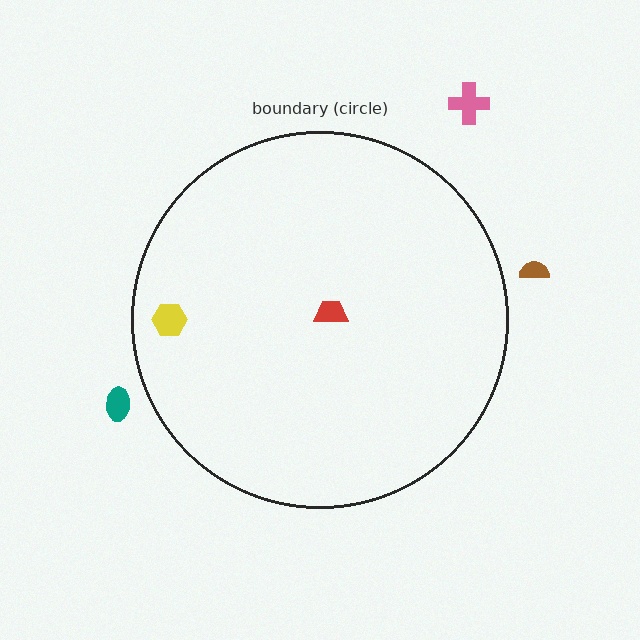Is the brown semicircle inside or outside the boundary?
Outside.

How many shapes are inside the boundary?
2 inside, 3 outside.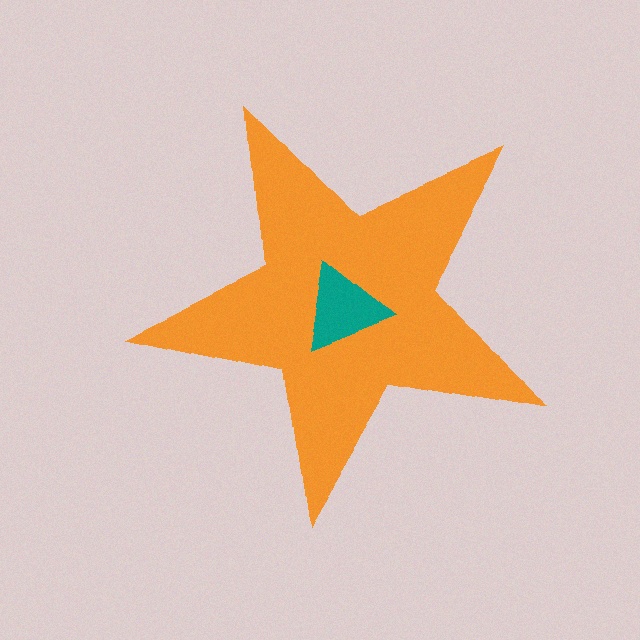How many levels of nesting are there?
2.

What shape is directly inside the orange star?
The teal triangle.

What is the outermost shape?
The orange star.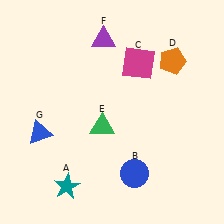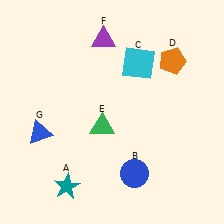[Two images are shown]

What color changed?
The square (C) changed from magenta in Image 1 to cyan in Image 2.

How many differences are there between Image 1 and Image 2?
There is 1 difference between the two images.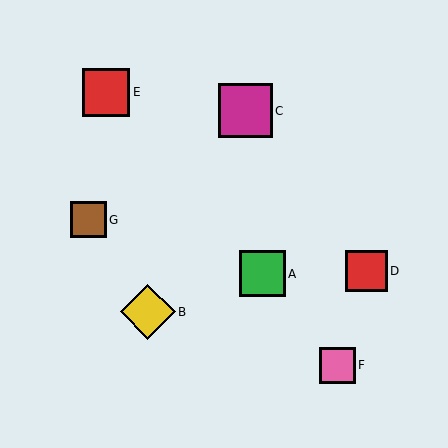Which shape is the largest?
The yellow diamond (labeled B) is the largest.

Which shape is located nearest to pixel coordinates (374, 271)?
The red square (labeled D) at (366, 271) is nearest to that location.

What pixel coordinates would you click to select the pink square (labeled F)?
Click at (337, 365) to select the pink square F.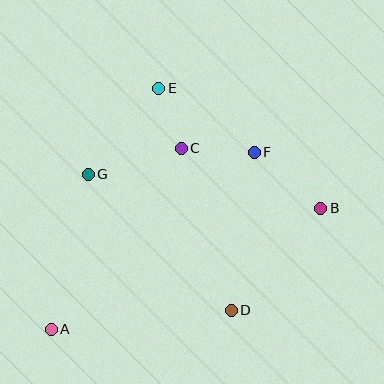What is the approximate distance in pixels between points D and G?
The distance between D and G is approximately 197 pixels.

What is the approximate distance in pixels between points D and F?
The distance between D and F is approximately 160 pixels.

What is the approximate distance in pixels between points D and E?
The distance between D and E is approximately 234 pixels.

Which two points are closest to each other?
Points C and E are closest to each other.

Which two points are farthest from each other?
Points A and B are farthest from each other.